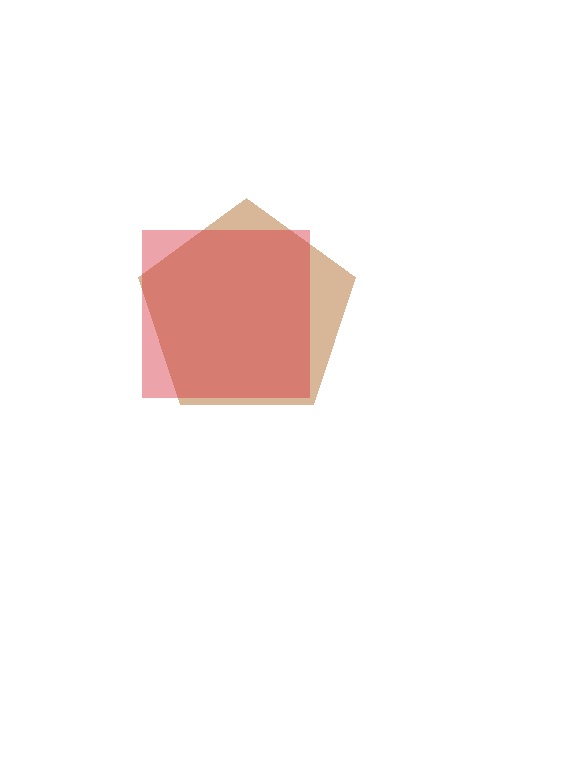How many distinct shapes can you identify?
There are 2 distinct shapes: a brown pentagon, a red square.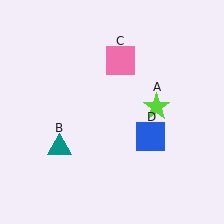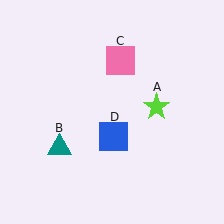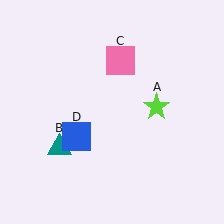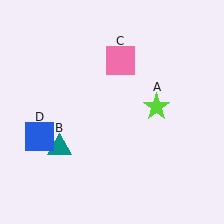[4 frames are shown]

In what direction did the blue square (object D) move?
The blue square (object D) moved left.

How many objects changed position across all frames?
1 object changed position: blue square (object D).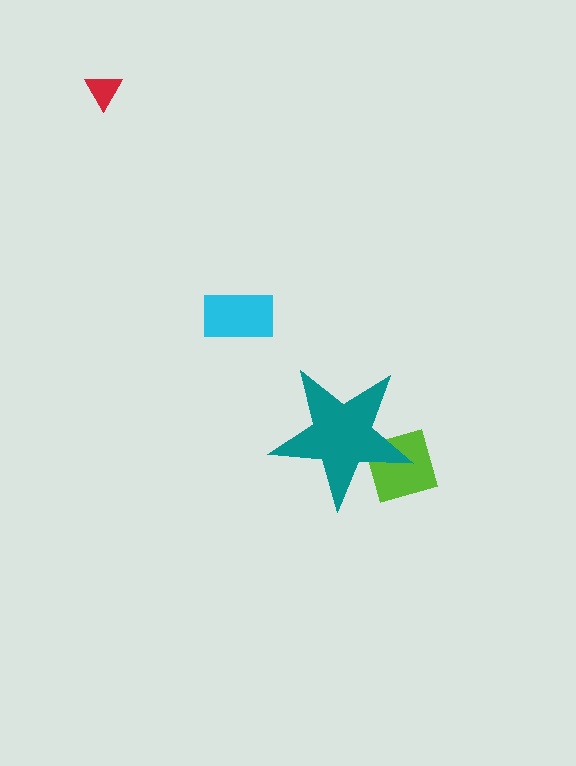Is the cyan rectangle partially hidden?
No, the cyan rectangle is fully visible.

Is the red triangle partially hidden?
No, the red triangle is fully visible.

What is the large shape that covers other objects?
A teal star.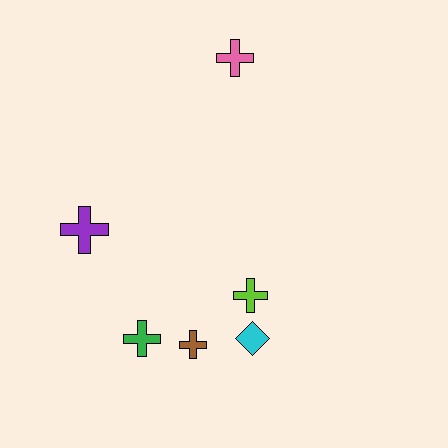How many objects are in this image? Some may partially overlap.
There are 6 objects.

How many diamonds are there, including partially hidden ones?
There is 1 diamond.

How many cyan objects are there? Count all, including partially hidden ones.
There is 1 cyan object.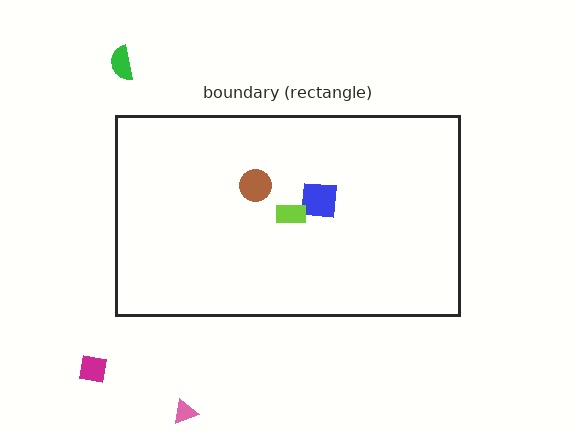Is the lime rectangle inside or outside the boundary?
Inside.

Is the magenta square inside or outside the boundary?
Outside.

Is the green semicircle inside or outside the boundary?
Outside.